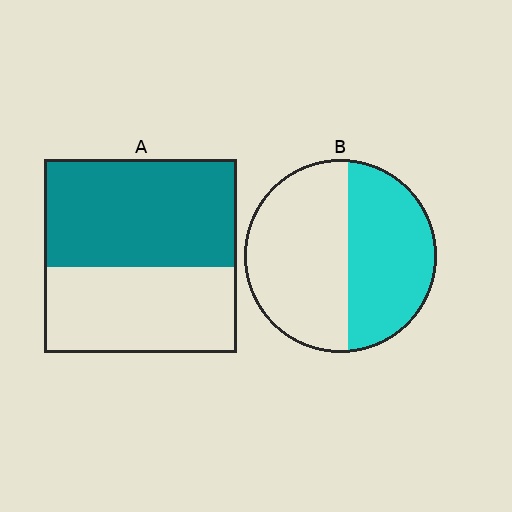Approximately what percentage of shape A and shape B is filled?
A is approximately 55% and B is approximately 45%.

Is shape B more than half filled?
No.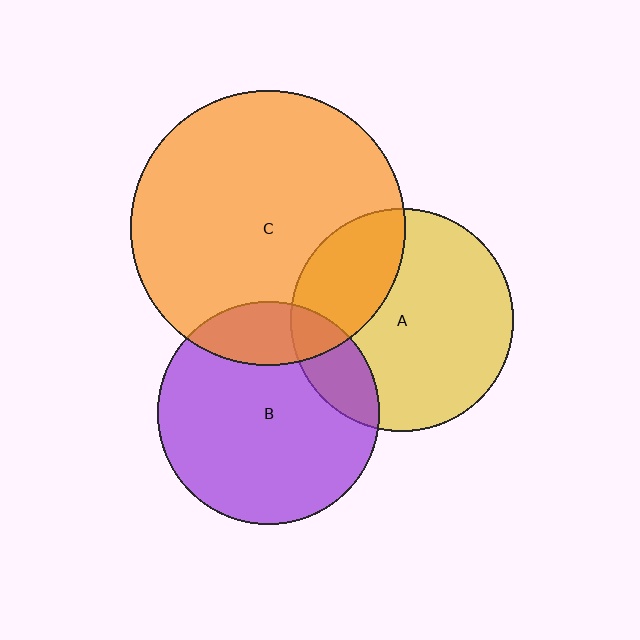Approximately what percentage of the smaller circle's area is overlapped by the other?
Approximately 30%.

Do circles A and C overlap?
Yes.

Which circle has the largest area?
Circle C (orange).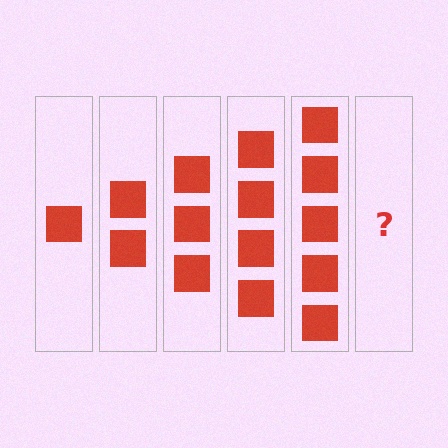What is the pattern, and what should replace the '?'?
The pattern is that each step adds one more square. The '?' should be 6 squares.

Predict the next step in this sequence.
The next step is 6 squares.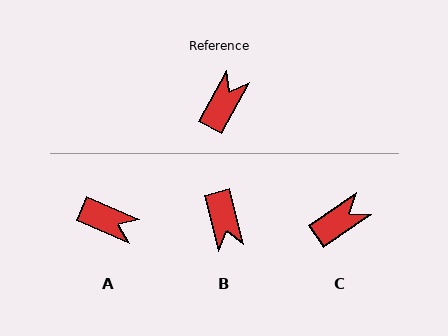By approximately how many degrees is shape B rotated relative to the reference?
Approximately 138 degrees clockwise.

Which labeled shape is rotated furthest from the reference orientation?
B, about 138 degrees away.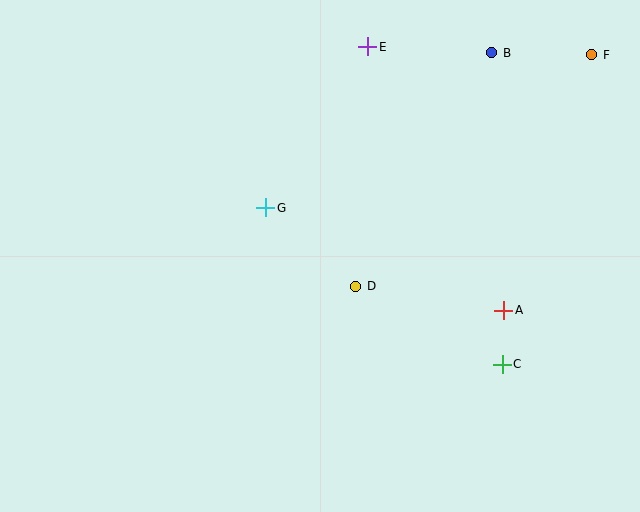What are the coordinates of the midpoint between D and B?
The midpoint between D and B is at (424, 170).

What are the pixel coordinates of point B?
Point B is at (492, 53).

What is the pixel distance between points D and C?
The distance between D and C is 166 pixels.